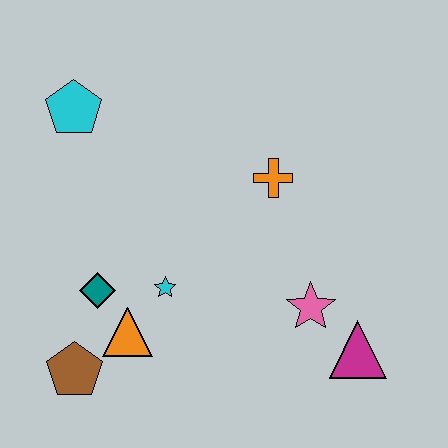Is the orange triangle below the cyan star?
Yes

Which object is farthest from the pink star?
The cyan pentagon is farthest from the pink star.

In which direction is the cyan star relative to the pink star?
The cyan star is to the left of the pink star.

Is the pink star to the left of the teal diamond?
No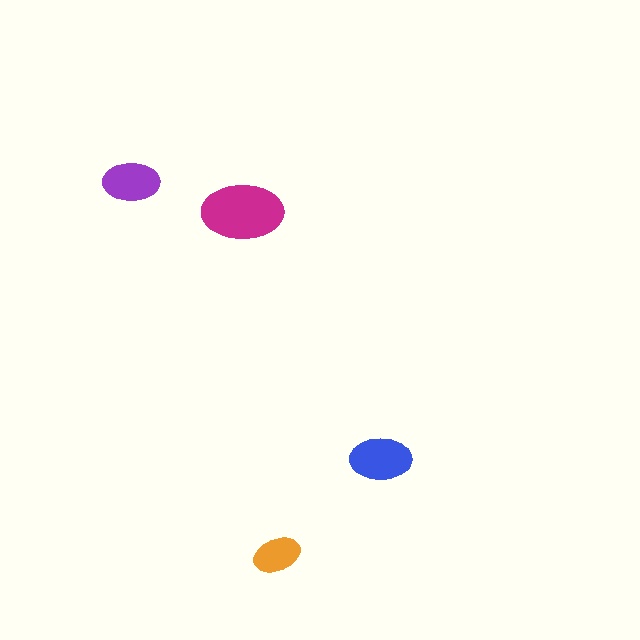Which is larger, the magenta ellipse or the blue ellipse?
The magenta one.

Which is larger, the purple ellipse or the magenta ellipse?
The magenta one.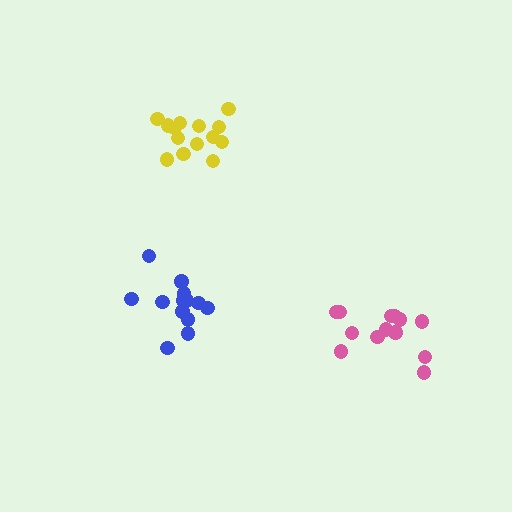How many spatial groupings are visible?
There are 3 spatial groupings.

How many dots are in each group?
Group 1: 14 dots, Group 2: 13 dots, Group 3: 13 dots (40 total).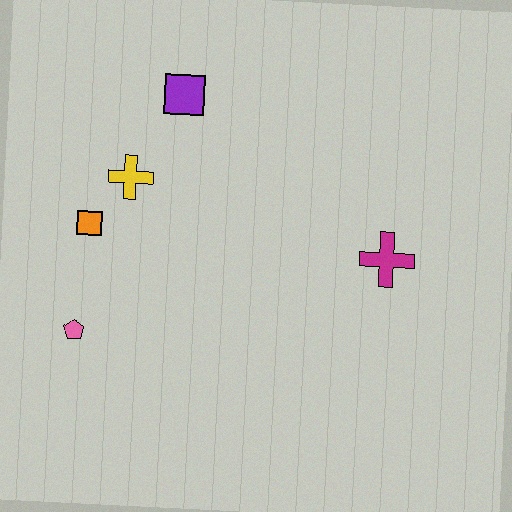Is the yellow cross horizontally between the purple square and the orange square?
Yes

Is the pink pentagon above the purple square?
No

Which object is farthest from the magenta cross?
The pink pentagon is farthest from the magenta cross.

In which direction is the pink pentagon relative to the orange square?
The pink pentagon is below the orange square.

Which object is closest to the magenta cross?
The purple square is closest to the magenta cross.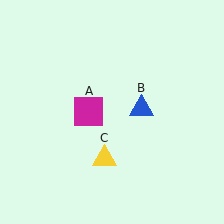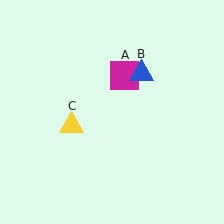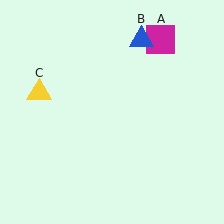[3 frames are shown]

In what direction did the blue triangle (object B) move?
The blue triangle (object B) moved up.